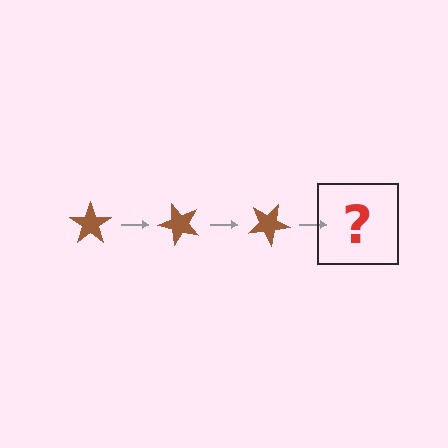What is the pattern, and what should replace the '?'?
The pattern is that the star rotates 50 degrees each step. The '?' should be a brown star rotated 150 degrees.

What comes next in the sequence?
The next element should be a brown star rotated 150 degrees.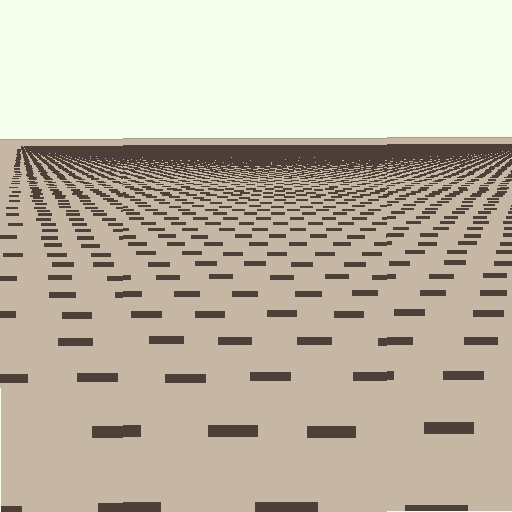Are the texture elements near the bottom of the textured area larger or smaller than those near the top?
Larger. Near the bottom, elements are closer to the viewer and appear at a bigger on-screen size.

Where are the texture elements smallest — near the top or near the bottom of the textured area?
Near the top.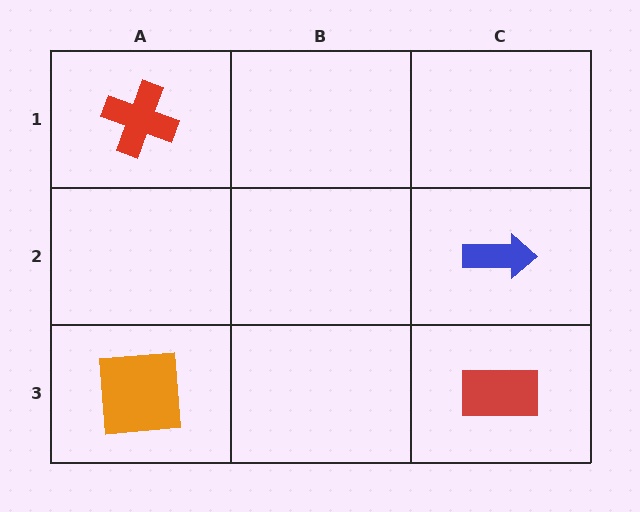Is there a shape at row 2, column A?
No, that cell is empty.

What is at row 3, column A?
An orange square.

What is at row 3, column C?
A red rectangle.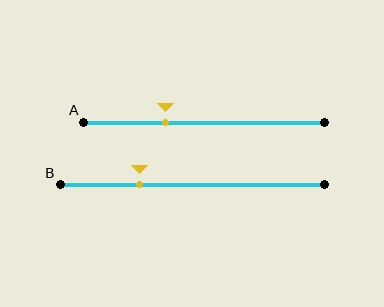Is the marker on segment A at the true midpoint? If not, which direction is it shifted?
No, the marker on segment A is shifted to the left by about 16% of the segment length.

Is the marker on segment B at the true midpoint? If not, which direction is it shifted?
No, the marker on segment B is shifted to the left by about 20% of the segment length.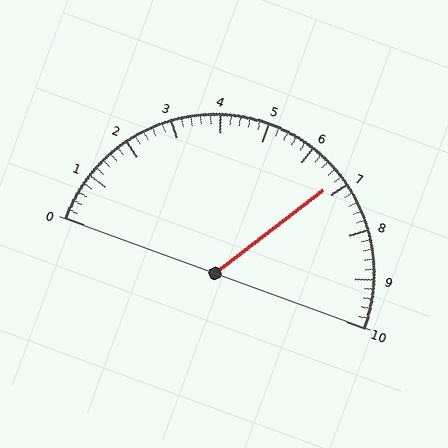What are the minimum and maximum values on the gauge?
The gauge ranges from 0 to 10.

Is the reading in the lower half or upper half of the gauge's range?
The reading is in the upper half of the range (0 to 10).